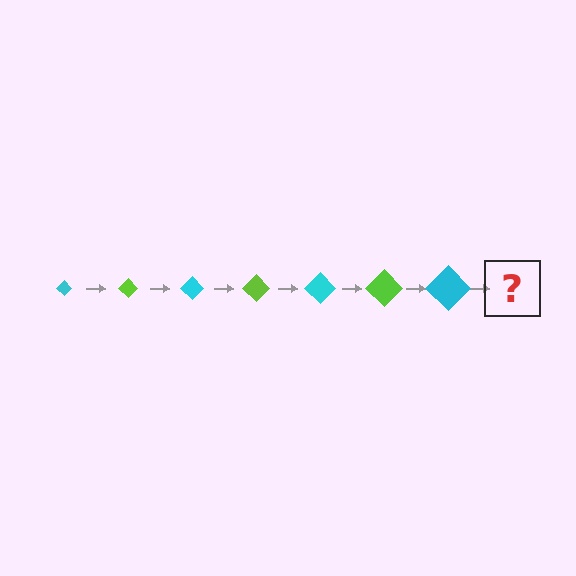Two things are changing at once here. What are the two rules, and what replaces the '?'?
The two rules are that the diamond grows larger each step and the color cycles through cyan and lime. The '?' should be a lime diamond, larger than the previous one.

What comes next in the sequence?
The next element should be a lime diamond, larger than the previous one.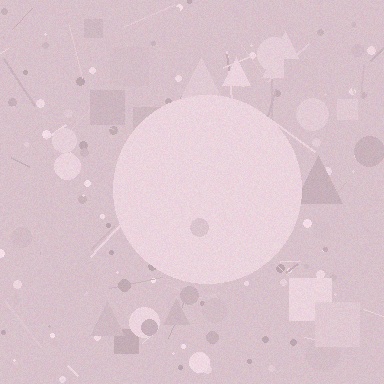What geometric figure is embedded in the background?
A circle is embedded in the background.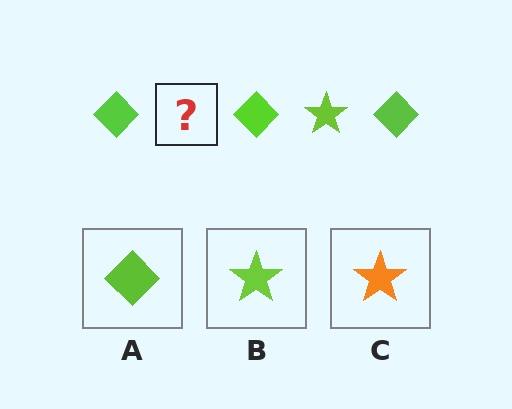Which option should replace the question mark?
Option B.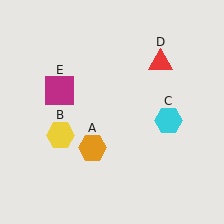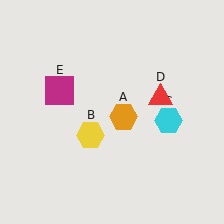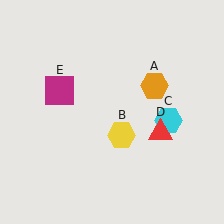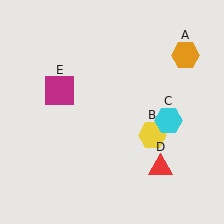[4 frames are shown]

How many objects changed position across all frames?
3 objects changed position: orange hexagon (object A), yellow hexagon (object B), red triangle (object D).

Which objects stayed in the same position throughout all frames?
Cyan hexagon (object C) and magenta square (object E) remained stationary.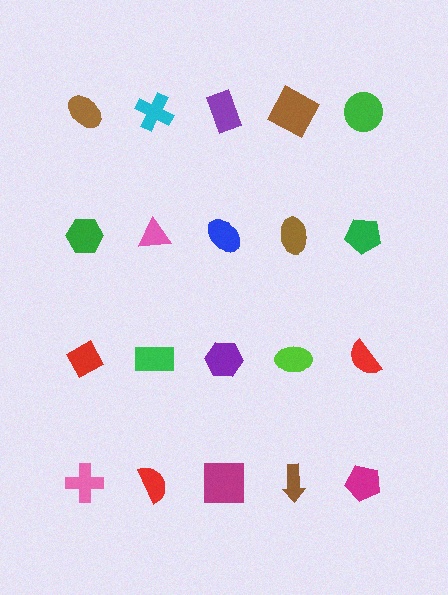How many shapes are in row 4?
5 shapes.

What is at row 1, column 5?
A green circle.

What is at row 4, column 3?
A magenta square.